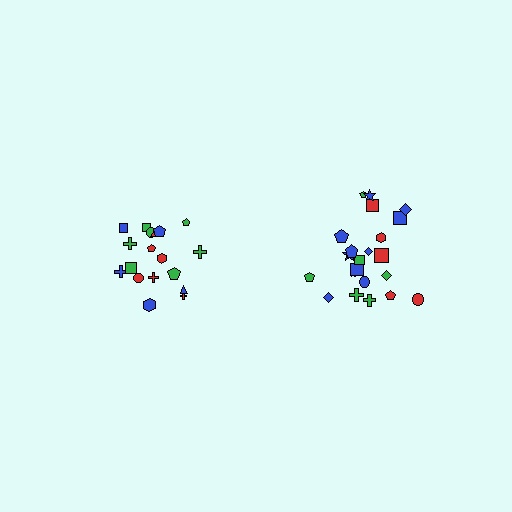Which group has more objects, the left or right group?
The right group.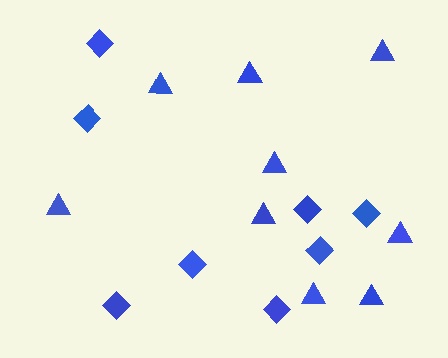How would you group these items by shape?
There are 2 groups: one group of diamonds (8) and one group of triangles (9).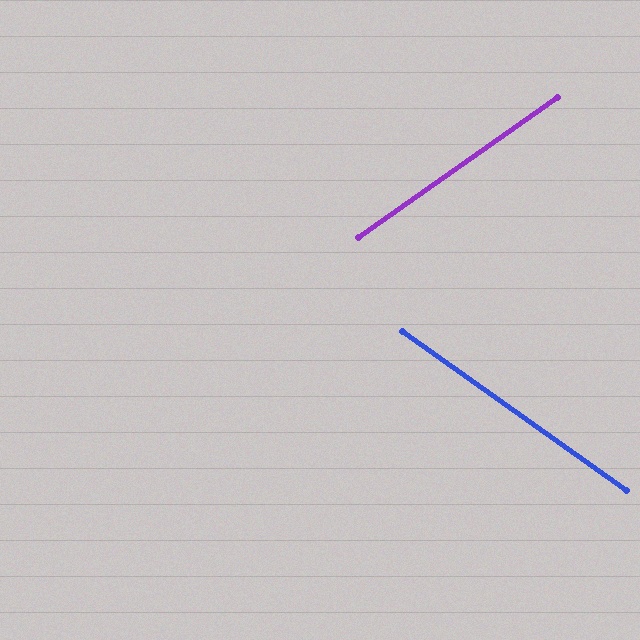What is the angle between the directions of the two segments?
Approximately 70 degrees.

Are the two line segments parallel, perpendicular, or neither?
Neither parallel nor perpendicular — they differ by about 70°.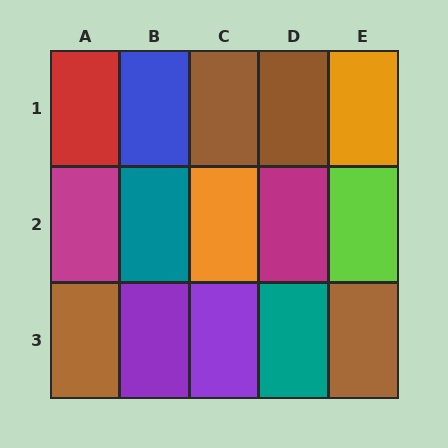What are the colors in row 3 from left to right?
Brown, purple, purple, teal, brown.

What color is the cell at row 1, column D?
Brown.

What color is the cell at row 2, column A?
Magenta.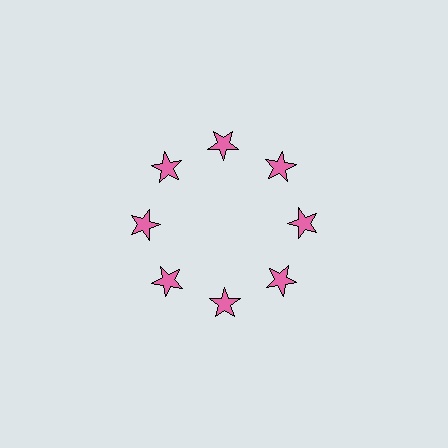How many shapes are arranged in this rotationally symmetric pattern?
There are 8 shapes, arranged in 8 groups of 1.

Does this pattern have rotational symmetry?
Yes, this pattern has 8-fold rotational symmetry. It looks the same after rotating 45 degrees around the center.